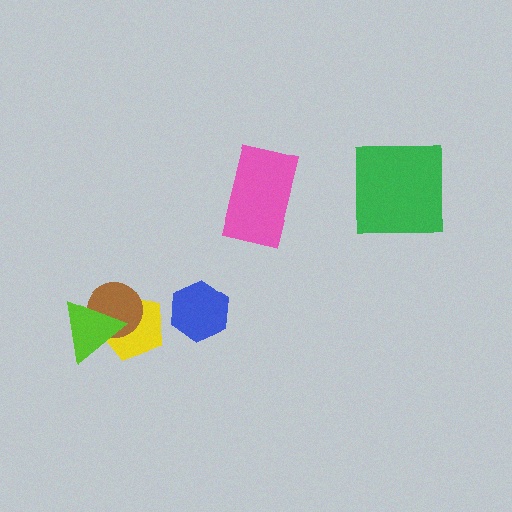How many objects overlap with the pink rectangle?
0 objects overlap with the pink rectangle.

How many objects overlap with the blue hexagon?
0 objects overlap with the blue hexagon.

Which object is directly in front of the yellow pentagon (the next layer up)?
The brown circle is directly in front of the yellow pentagon.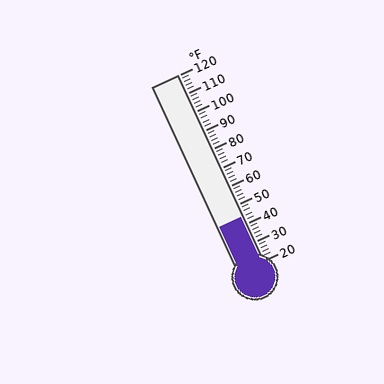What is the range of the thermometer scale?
The thermometer scale ranges from 20°F to 120°F.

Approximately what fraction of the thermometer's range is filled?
The thermometer is filled to approximately 25% of its range.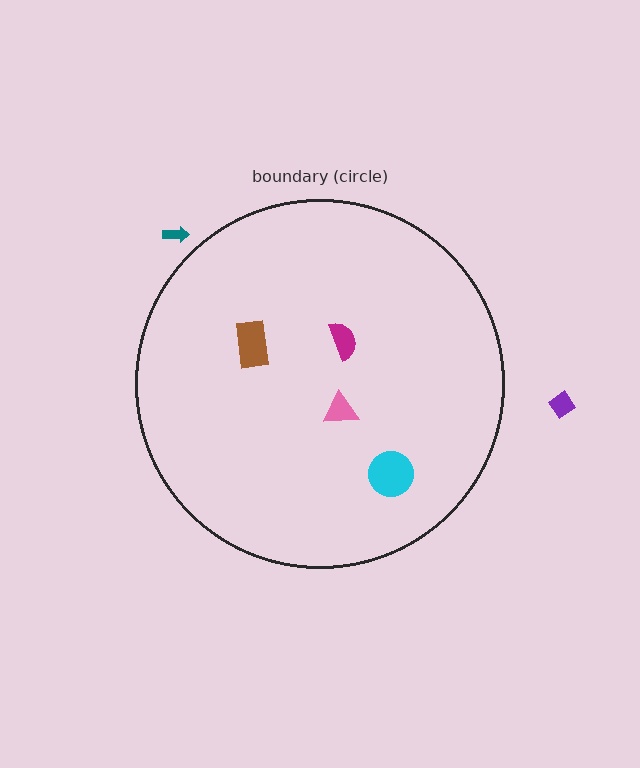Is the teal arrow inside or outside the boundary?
Outside.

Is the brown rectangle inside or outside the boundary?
Inside.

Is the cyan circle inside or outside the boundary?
Inside.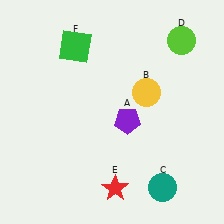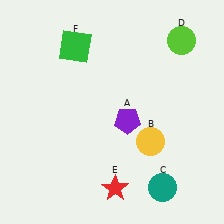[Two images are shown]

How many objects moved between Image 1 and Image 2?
1 object moved between the two images.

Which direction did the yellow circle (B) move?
The yellow circle (B) moved down.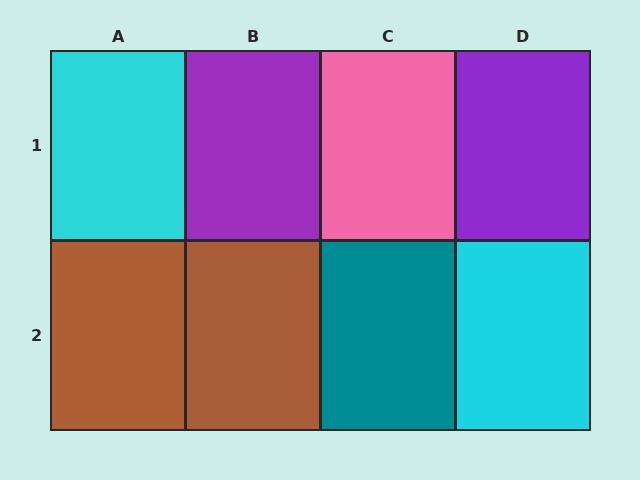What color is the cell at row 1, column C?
Pink.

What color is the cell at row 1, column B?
Purple.